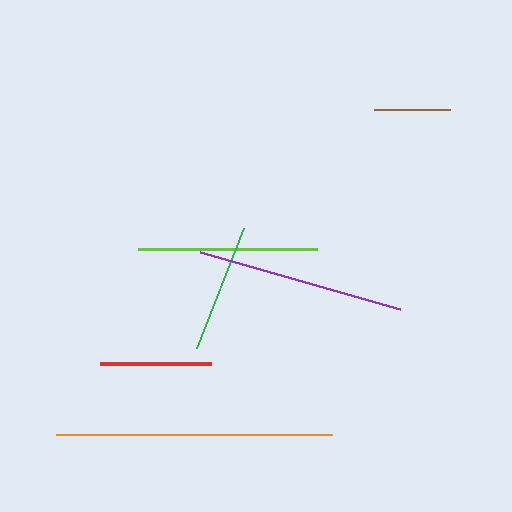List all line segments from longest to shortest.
From longest to shortest: orange, purple, lime, green, red, brown.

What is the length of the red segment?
The red segment is approximately 111 pixels long.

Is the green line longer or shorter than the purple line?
The purple line is longer than the green line.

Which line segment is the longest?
The orange line is the longest at approximately 276 pixels.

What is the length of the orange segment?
The orange segment is approximately 276 pixels long.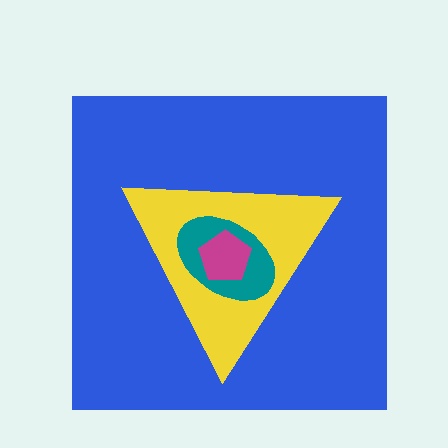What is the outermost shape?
The blue square.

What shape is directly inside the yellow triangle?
The teal ellipse.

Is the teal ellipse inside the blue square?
Yes.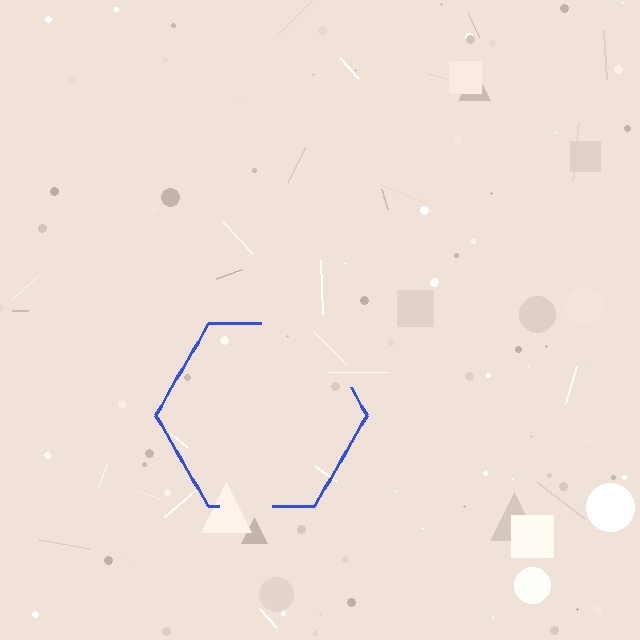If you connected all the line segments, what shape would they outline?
They would outline a hexagon.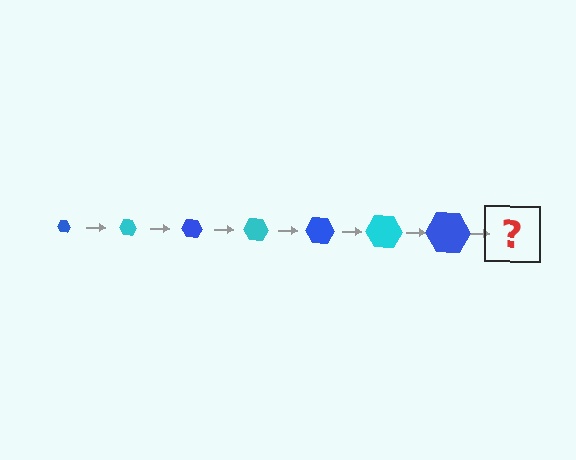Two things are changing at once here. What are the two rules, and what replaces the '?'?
The two rules are that the hexagon grows larger each step and the color cycles through blue and cyan. The '?' should be a cyan hexagon, larger than the previous one.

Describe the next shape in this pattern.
It should be a cyan hexagon, larger than the previous one.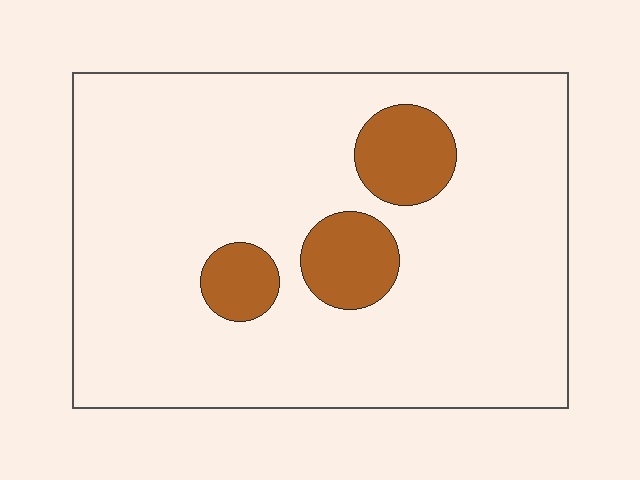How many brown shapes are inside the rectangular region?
3.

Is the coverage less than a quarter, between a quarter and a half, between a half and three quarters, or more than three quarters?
Less than a quarter.